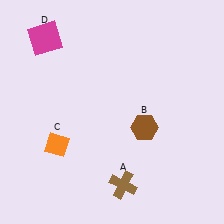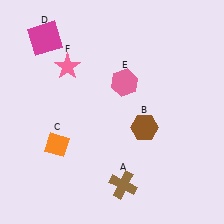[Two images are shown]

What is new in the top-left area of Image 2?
A pink star (F) was added in the top-left area of Image 2.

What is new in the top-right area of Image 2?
A pink hexagon (E) was added in the top-right area of Image 2.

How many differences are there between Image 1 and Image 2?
There are 2 differences between the two images.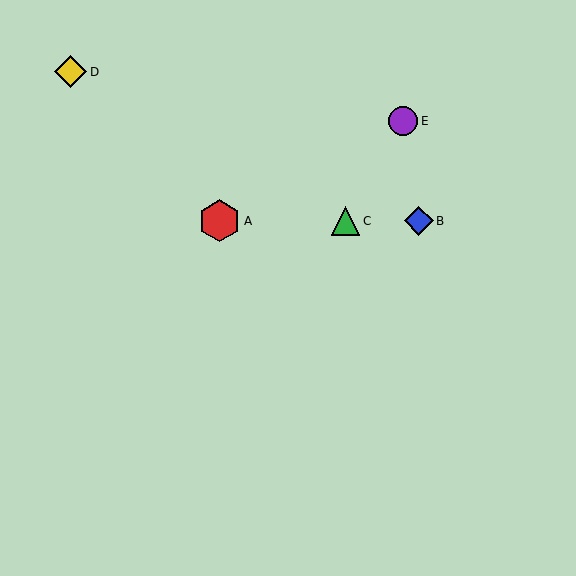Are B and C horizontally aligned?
Yes, both are at y≈221.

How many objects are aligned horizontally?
3 objects (A, B, C) are aligned horizontally.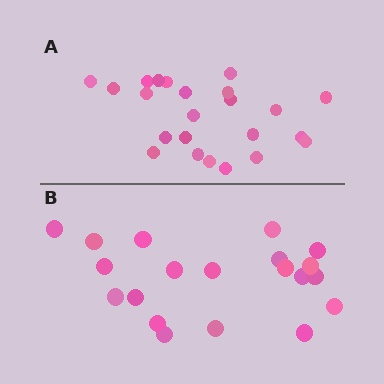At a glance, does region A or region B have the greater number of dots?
Region A (the top region) has more dots.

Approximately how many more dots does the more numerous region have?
Region A has just a few more — roughly 2 or 3 more dots than region B.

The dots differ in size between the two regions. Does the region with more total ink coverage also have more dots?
No. Region B has more total ink coverage because its dots are larger, but region A actually contains more individual dots. Total area can be misleading — the number of items is what matters here.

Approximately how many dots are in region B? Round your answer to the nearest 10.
About 20 dots.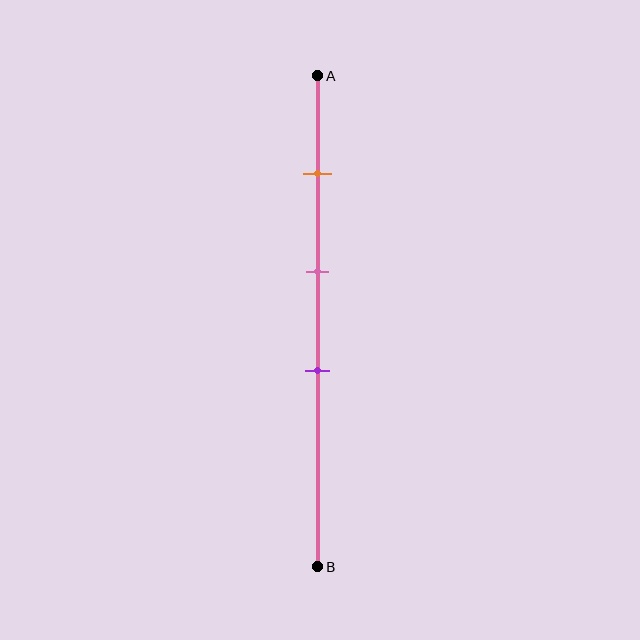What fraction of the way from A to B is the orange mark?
The orange mark is approximately 20% (0.2) of the way from A to B.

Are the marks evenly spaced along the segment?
Yes, the marks are approximately evenly spaced.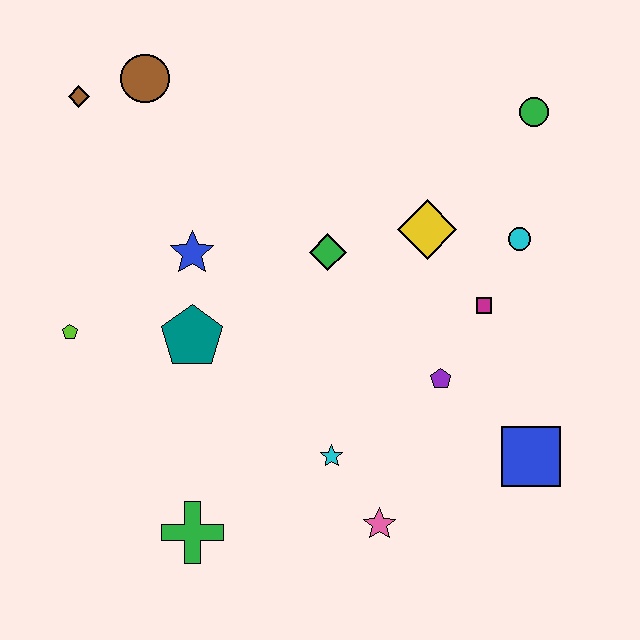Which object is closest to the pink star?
The cyan star is closest to the pink star.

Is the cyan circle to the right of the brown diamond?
Yes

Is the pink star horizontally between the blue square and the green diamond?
Yes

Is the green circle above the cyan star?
Yes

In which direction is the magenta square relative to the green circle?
The magenta square is below the green circle.